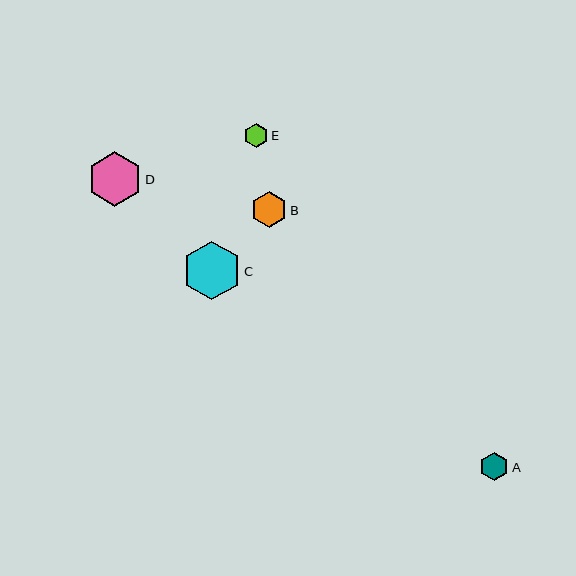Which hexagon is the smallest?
Hexagon E is the smallest with a size of approximately 23 pixels.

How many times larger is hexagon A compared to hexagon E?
Hexagon A is approximately 1.2 times the size of hexagon E.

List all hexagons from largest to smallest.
From largest to smallest: C, D, B, A, E.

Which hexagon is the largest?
Hexagon C is the largest with a size of approximately 59 pixels.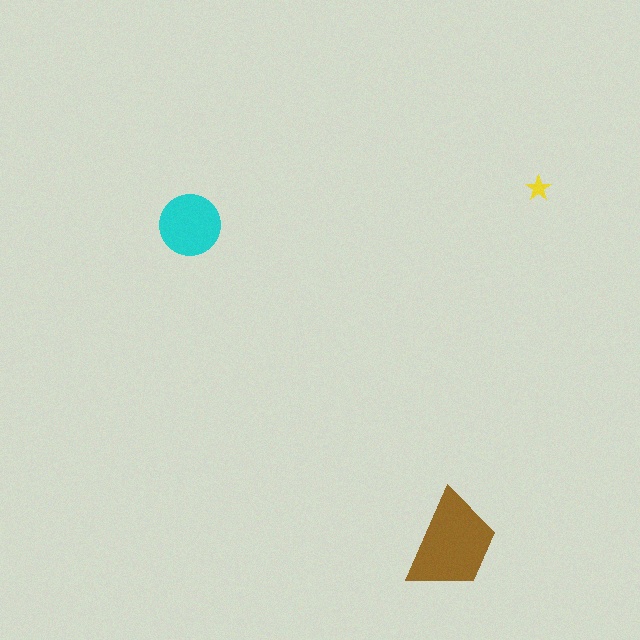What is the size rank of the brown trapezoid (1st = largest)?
1st.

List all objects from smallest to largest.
The yellow star, the cyan circle, the brown trapezoid.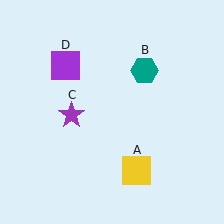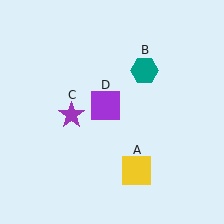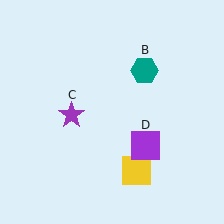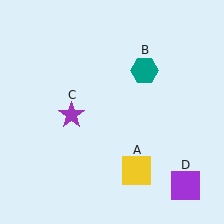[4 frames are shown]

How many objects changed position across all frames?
1 object changed position: purple square (object D).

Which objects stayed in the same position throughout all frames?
Yellow square (object A) and teal hexagon (object B) and purple star (object C) remained stationary.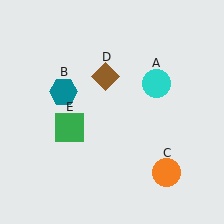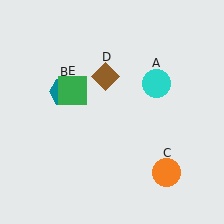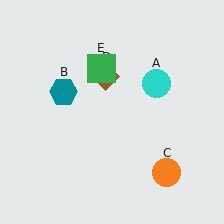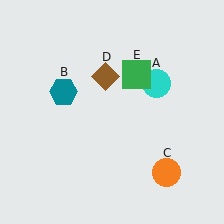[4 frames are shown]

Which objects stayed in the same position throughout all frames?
Cyan circle (object A) and teal hexagon (object B) and orange circle (object C) and brown diamond (object D) remained stationary.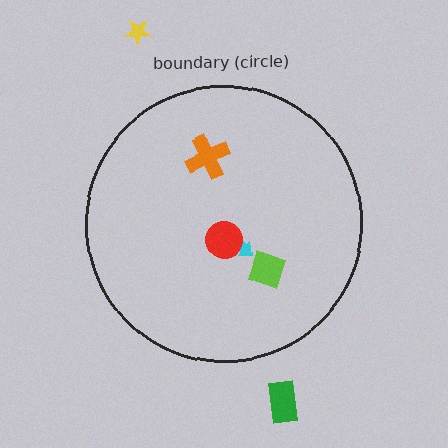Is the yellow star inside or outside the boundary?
Outside.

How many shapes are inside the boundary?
4 inside, 2 outside.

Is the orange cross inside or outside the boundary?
Inside.